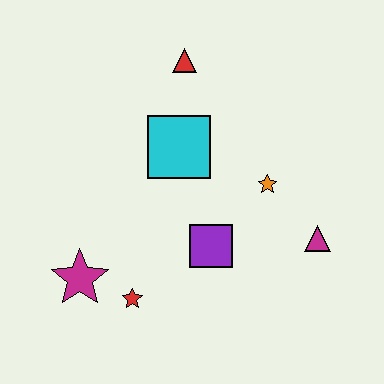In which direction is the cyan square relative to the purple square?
The cyan square is above the purple square.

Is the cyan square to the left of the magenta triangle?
Yes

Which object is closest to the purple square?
The orange star is closest to the purple square.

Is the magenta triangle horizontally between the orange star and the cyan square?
No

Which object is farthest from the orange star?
The magenta star is farthest from the orange star.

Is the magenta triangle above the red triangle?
No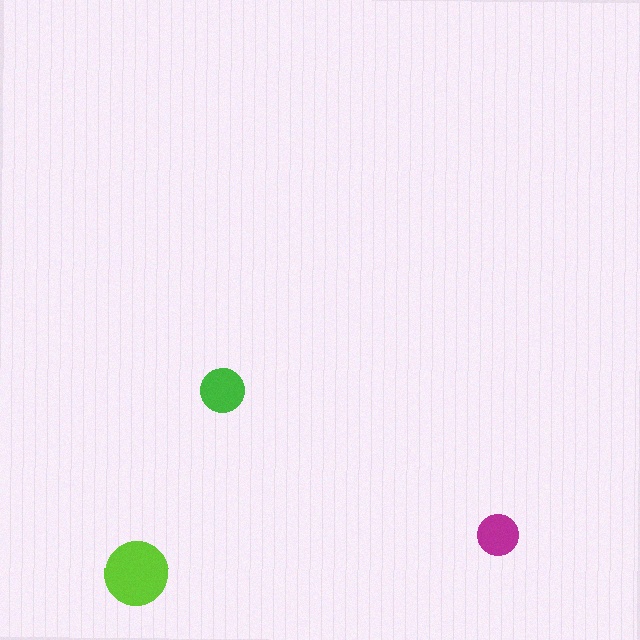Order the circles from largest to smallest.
the lime one, the green one, the magenta one.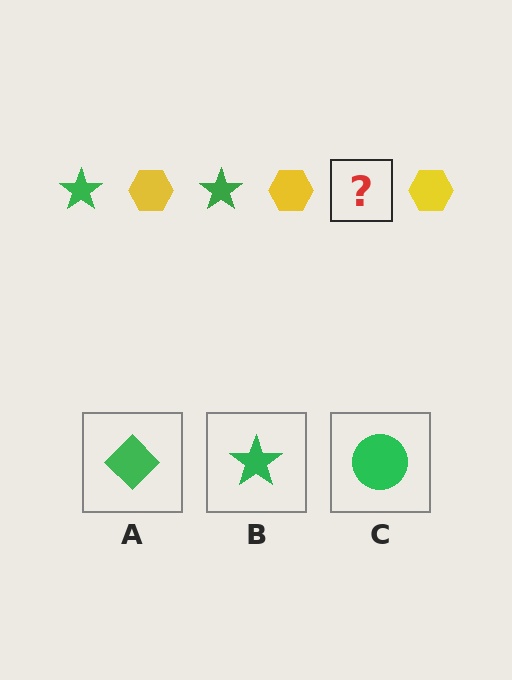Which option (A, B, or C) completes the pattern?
B.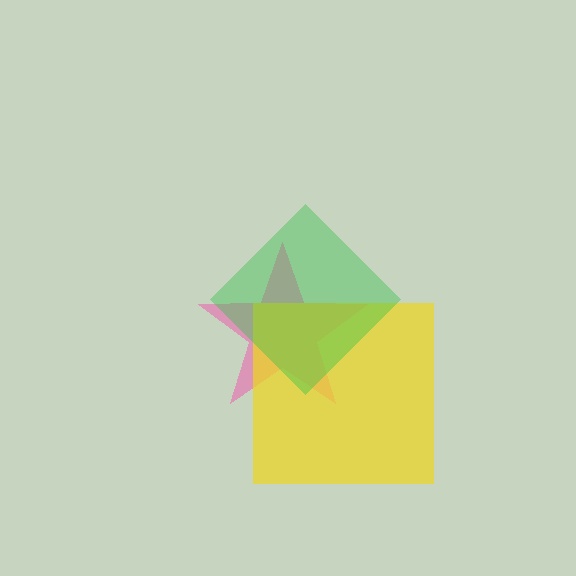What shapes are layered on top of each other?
The layered shapes are: a pink star, a yellow square, a green diamond.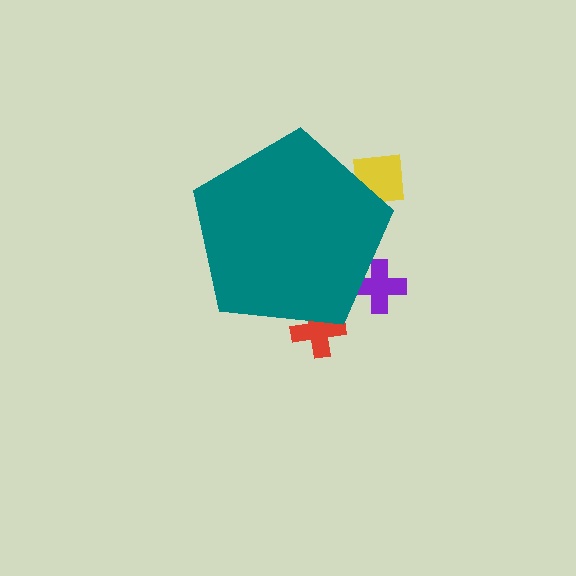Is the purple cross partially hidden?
Yes, the purple cross is partially hidden behind the teal pentagon.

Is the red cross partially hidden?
Yes, the red cross is partially hidden behind the teal pentagon.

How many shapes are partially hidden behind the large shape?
3 shapes are partially hidden.